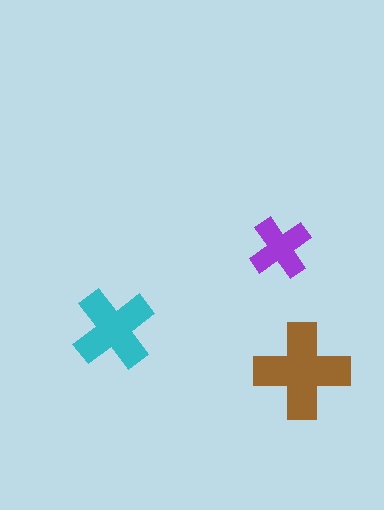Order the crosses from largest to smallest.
the brown one, the cyan one, the purple one.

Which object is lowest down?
The brown cross is bottommost.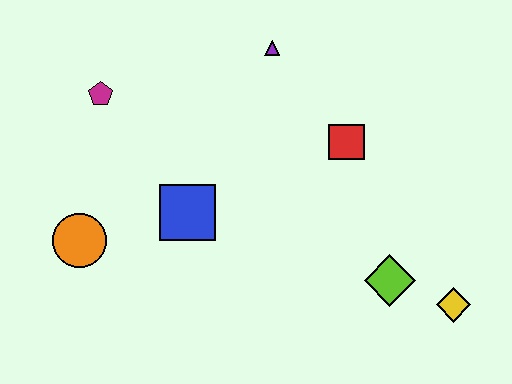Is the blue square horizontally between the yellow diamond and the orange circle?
Yes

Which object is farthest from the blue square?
The yellow diamond is farthest from the blue square.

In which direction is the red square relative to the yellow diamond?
The red square is above the yellow diamond.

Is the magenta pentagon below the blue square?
No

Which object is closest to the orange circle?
The blue square is closest to the orange circle.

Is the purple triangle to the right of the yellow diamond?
No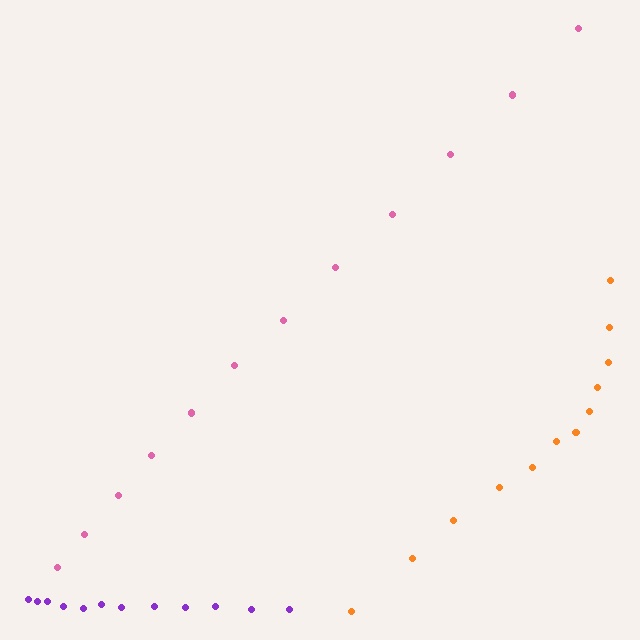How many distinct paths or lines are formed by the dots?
There are 3 distinct paths.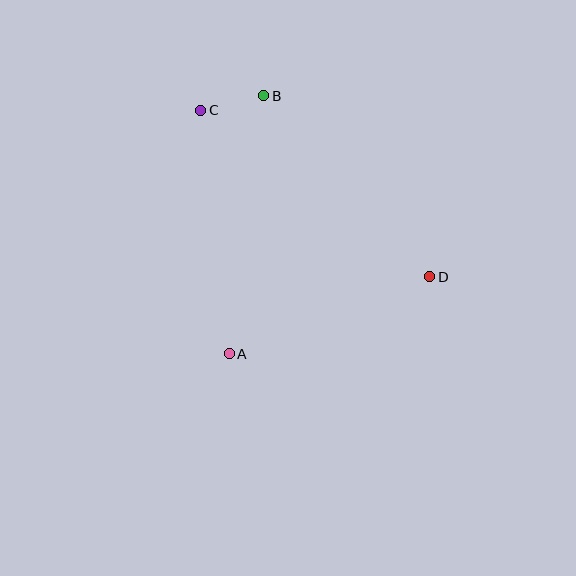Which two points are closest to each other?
Points B and C are closest to each other.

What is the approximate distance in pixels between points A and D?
The distance between A and D is approximately 215 pixels.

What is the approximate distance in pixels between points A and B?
The distance between A and B is approximately 260 pixels.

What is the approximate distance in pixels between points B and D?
The distance between B and D is approximately 245 pixels.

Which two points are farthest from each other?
Points C and D are farthest from each other.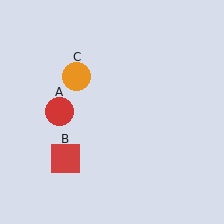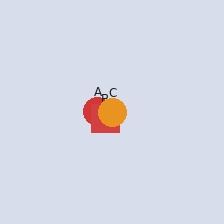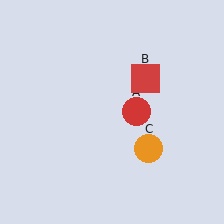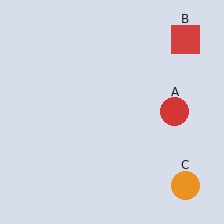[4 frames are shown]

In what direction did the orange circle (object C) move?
The orange circle (object C) moved down and to the right.